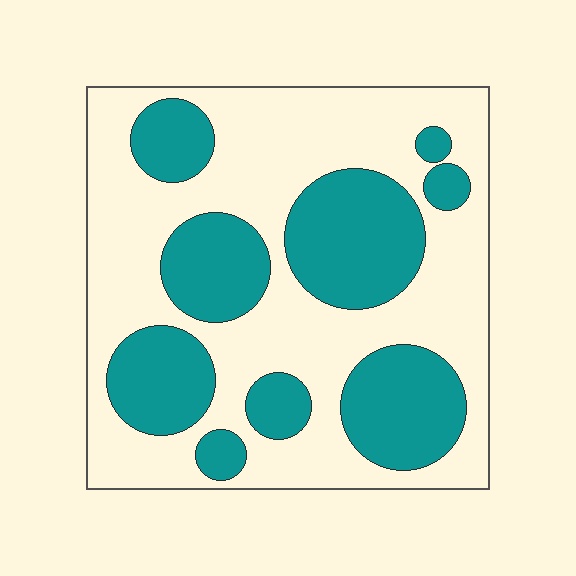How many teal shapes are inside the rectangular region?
9.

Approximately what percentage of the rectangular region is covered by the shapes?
Approximately 40%.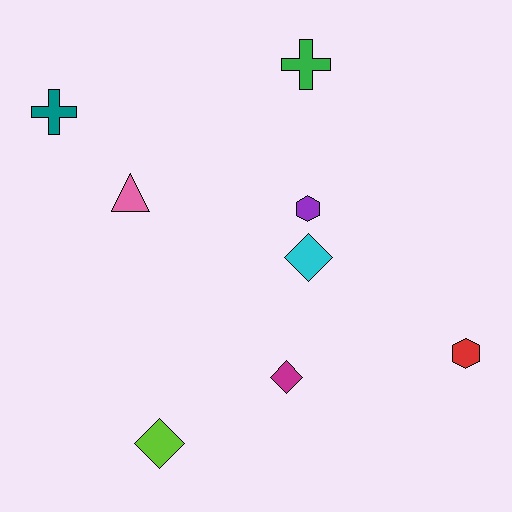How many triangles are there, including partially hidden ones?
There is 1 triangle.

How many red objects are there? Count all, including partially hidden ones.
There is 1 red object.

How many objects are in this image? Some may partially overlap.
There are 8 objects.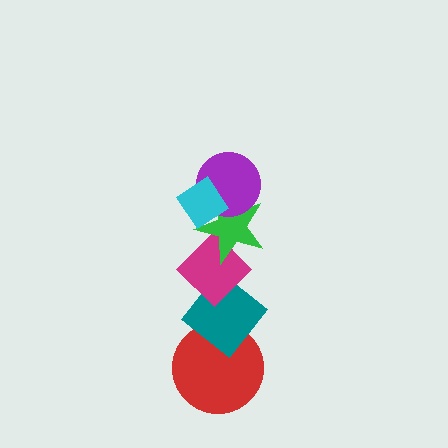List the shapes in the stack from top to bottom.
From top to bottom: the cyan diamond, the purple circle, the green star, the magenta diamond, the teal diamond, the red circle.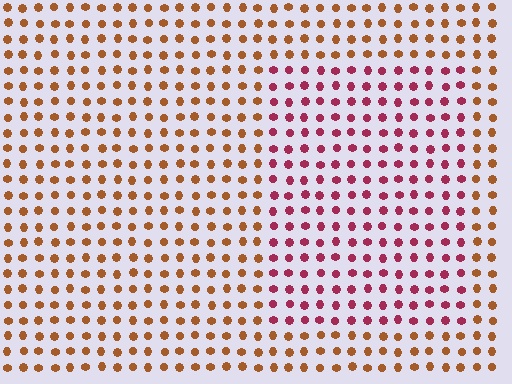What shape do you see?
I see a rectangle.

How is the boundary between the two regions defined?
The boundary is defined purely by a slight shift in hue (about 45 degrees). Spacing, size, and orientation are identical on both sides.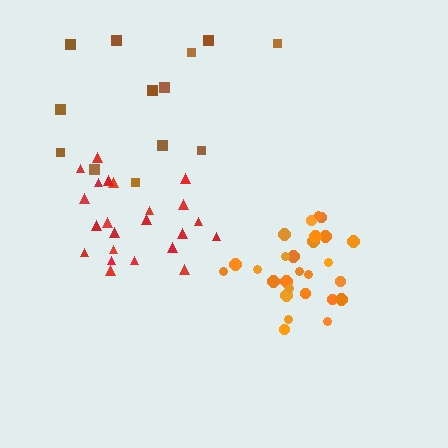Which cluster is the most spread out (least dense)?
Brown.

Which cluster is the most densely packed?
Orange.